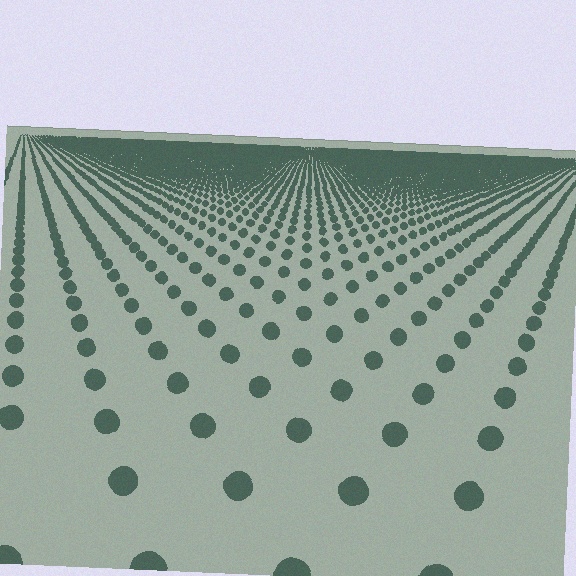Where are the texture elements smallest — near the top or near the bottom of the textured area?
Near the top.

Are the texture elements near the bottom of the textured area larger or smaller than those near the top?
Larger. Near the bottom, elements are closer to the viewer and appear at a bigger on-screen size.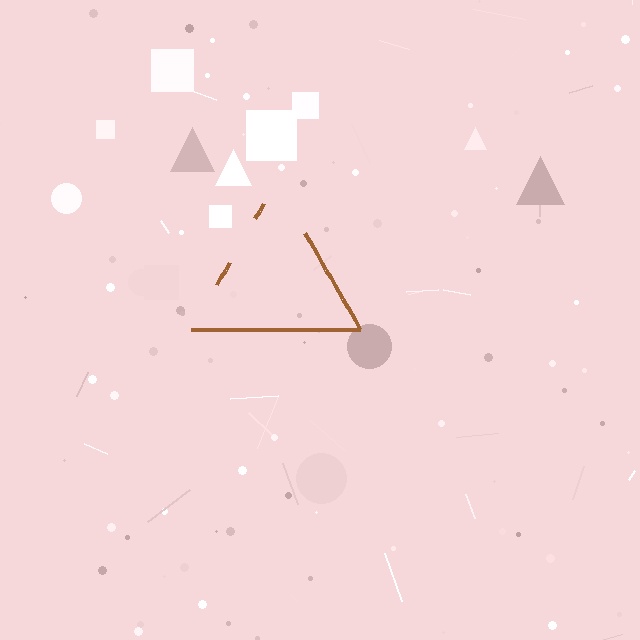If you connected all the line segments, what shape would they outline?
They would outline a triangle.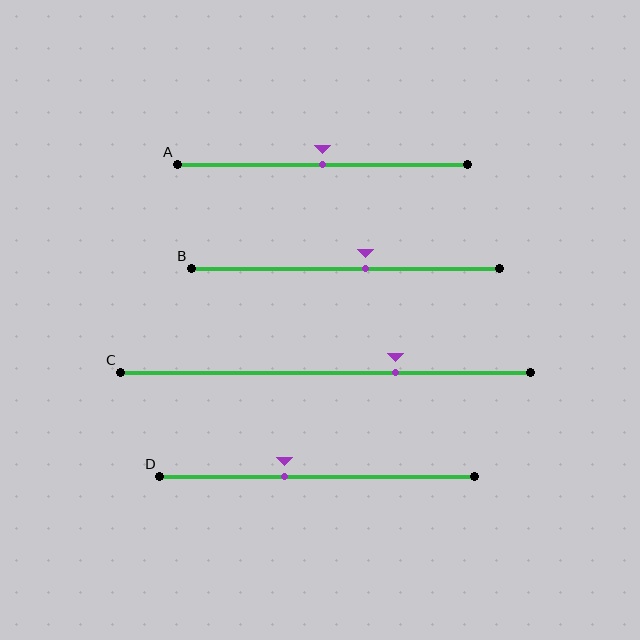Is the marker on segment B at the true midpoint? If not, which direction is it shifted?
No, the marker on segment B is shifted to the right by about 6% of the segment length.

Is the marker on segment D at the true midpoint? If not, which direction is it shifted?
No, the marker on segment D is shifted to the left by about 10% of the segment length.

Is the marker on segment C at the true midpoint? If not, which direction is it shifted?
No, the marker on segment C is shifted to the right by about 17% of the segment length.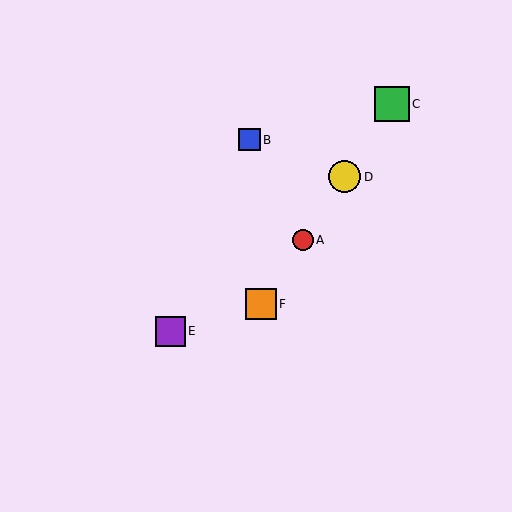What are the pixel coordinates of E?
Object E is at (170, 331).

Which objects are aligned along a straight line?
Objects A, C, D, F are aligned along a straight line.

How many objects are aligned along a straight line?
4 objects (A, C, D, F) are aligned along a straight line.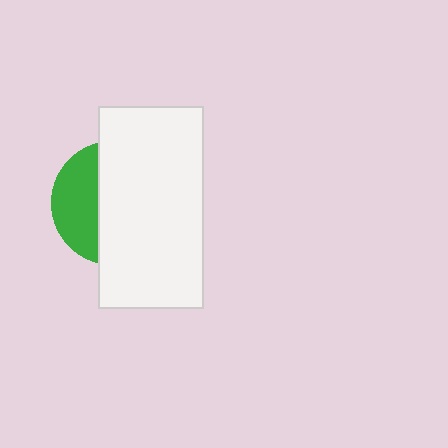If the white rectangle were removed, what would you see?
You would see the complete green circle.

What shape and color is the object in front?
The object in front is a white rectangle.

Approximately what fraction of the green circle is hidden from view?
Roughly 65% of the green circle is hidden behind the white rectangle.